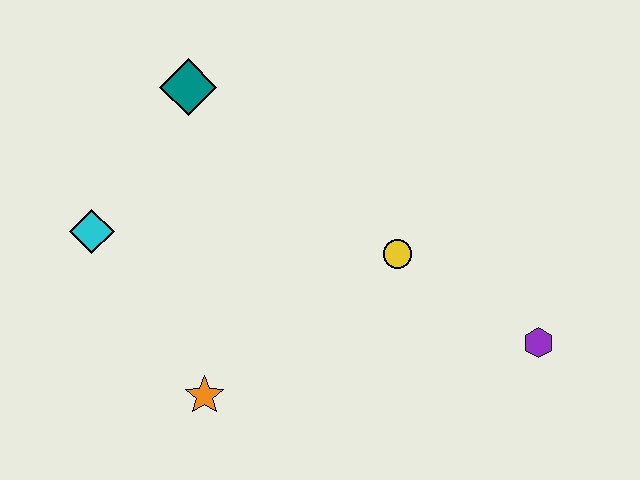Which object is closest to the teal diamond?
The cyan diamond is closest to the teal diamond.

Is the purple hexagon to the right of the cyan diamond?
Yes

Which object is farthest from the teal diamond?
The purple hexagon is farthest from the teal diamond.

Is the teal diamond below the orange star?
No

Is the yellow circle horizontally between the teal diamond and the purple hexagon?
Yes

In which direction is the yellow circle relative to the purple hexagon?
The yellow circle is to the left of the purple hexagon.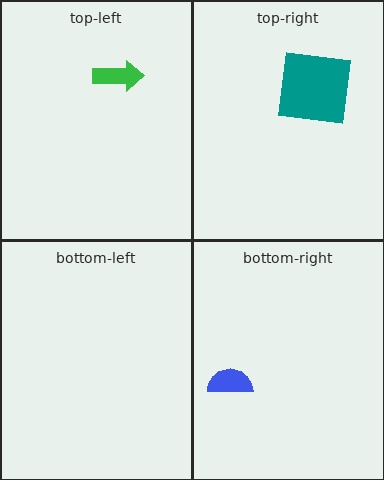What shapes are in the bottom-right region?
The blue semicircle.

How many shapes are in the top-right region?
1.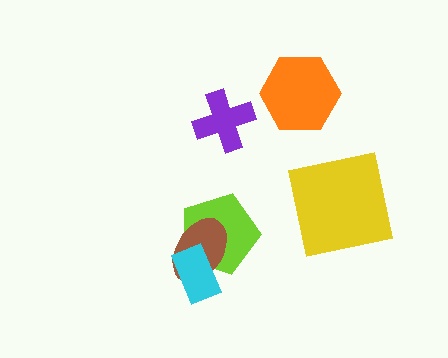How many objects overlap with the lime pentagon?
2 objects overlap with the lime pentagon.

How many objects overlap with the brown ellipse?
2 objects overlap with the brown ellipse.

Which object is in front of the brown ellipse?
The cyan rectangle is in front of the brown ellipse.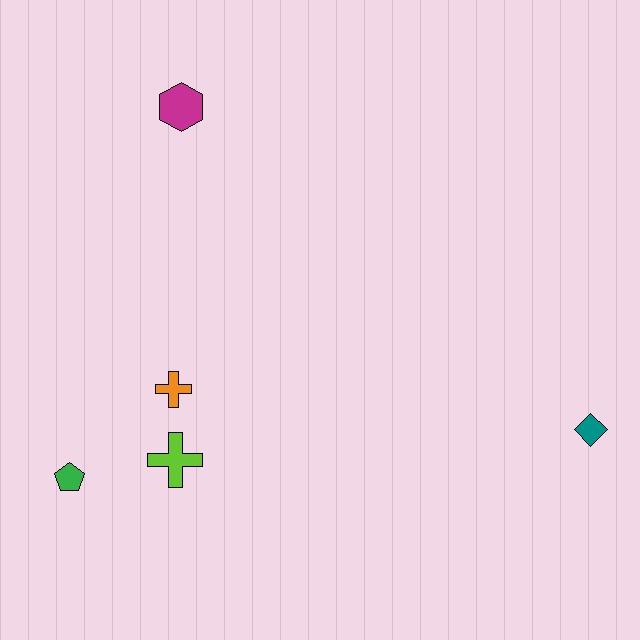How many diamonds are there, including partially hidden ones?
There is 1 diamond.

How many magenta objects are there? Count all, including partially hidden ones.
There is 1 magenta object.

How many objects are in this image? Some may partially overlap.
There are 5 objects.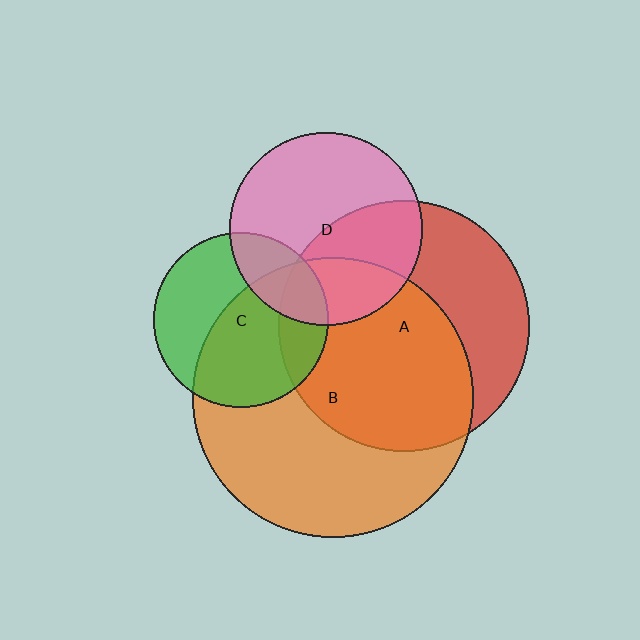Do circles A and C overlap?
Yes.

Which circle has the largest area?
Circle B (orange).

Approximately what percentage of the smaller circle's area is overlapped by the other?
Approximately 20%.